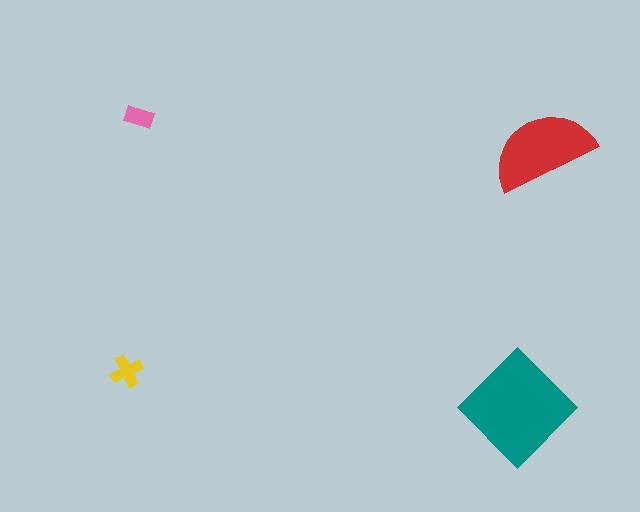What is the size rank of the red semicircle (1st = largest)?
2nd.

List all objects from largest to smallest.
The teal diamond, the red semicircle, the yellow cross, the pink rectangle.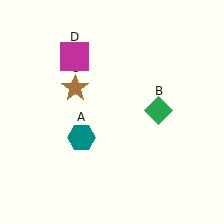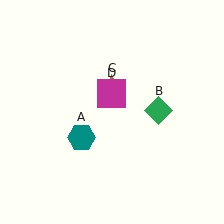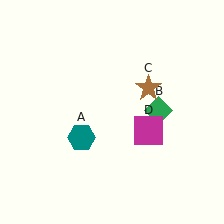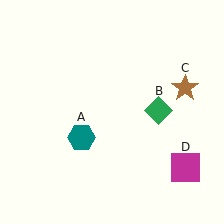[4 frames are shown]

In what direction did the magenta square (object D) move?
The magenta square (object D) moved down and to the right.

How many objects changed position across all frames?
2 objects changed position: brown star (object C), magenta square (object D).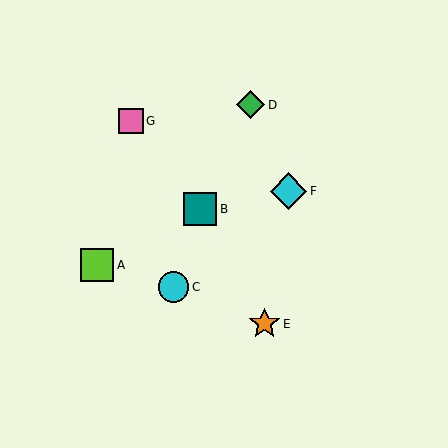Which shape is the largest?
The cyan diamond (labeled F) is the largest.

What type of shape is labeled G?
Shape G is a pink square.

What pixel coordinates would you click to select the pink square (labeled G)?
Click at (131, 121) to select the pink square G.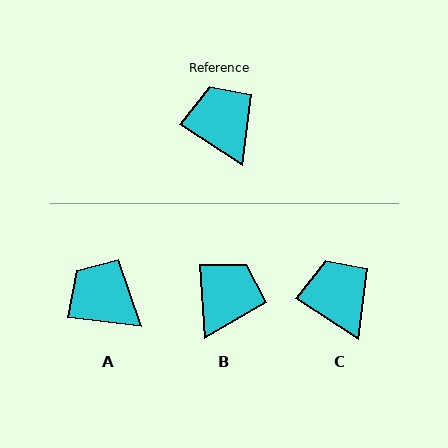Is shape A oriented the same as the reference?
No, it is off by about 26 degrees.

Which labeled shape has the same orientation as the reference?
C.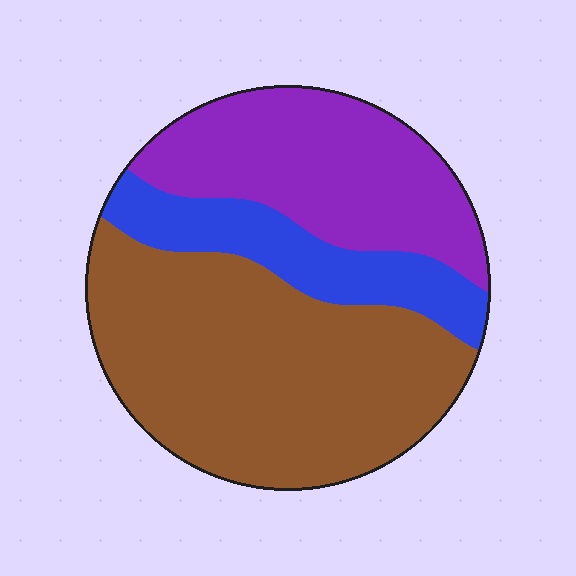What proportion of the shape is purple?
Purple covers around 30% of the shape.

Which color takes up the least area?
Blue, at roughly 15%.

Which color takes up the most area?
Brown, at roughly 50%.